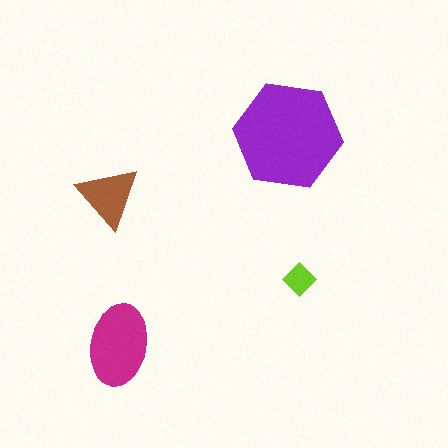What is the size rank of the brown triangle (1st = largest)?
3rd.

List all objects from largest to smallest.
The purple hexagon, the magenta ellipse, the brown triangle, the lime diamond.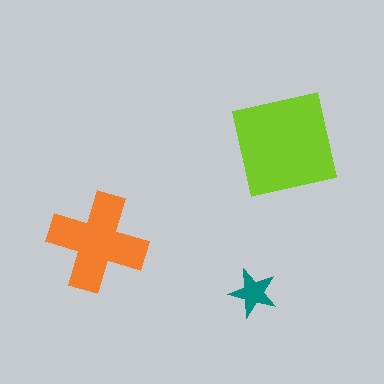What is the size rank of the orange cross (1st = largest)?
2nd.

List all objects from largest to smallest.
The lime square, the orange cross, the teal star.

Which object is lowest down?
The teal star is bottommost.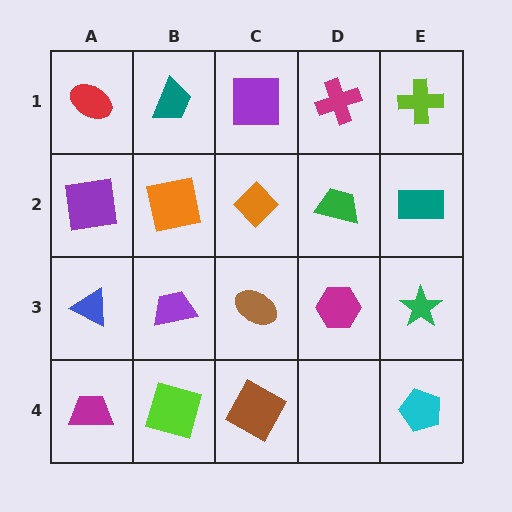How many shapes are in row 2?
5 shapes.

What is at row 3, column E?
A green star.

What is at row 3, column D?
A magenta hexagon.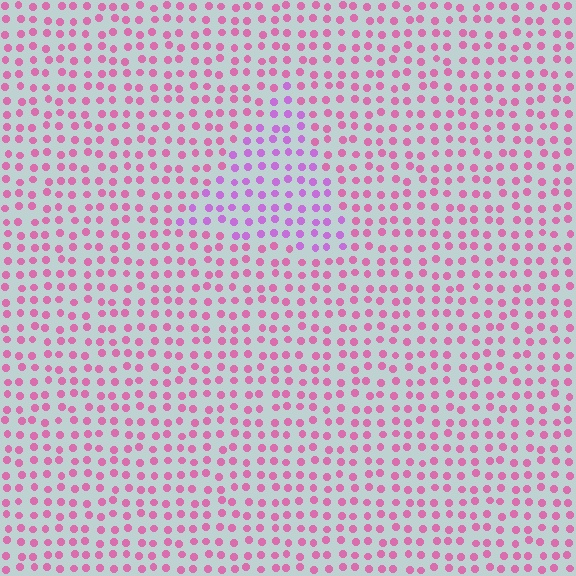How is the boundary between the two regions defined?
The boundary is defined purely by a slight shift in hue (about 35 degrees). Spacing, size, and orientation are identical on both sides.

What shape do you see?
I see a triangle.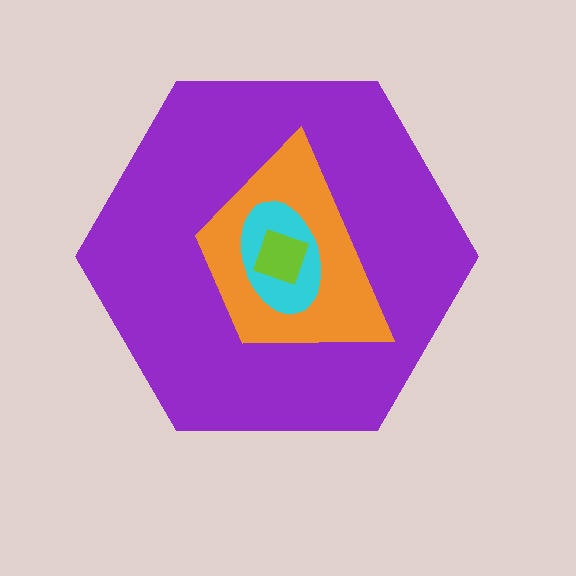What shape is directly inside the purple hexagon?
The orange trapezoid.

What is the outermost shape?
The purple hexagon.